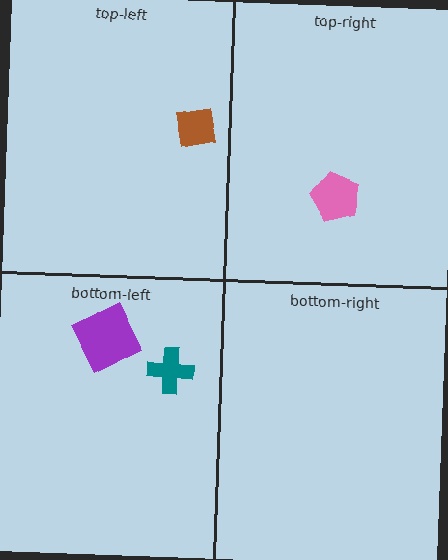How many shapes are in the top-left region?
1.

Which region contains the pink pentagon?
The top-right region.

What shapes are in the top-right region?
The pink pentagon.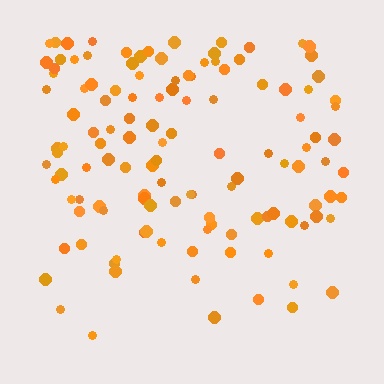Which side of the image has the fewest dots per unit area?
The bottom.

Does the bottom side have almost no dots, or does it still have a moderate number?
Still a moderate number, just noticeably fewer than the top.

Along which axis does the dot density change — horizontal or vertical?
Vertical.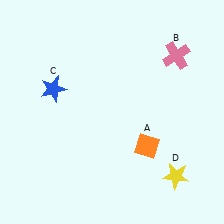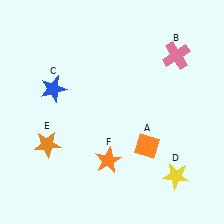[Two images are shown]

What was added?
An orange star (E), an orange star (F) were added in Image 2.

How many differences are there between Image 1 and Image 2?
There are 2 differences between the two images.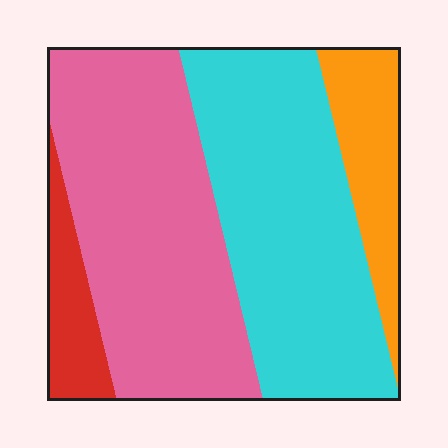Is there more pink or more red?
Pink.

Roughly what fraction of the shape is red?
Red covers about 10% of the shape.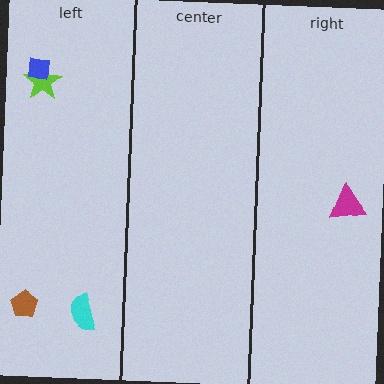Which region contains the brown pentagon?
The left region.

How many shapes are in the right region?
1.